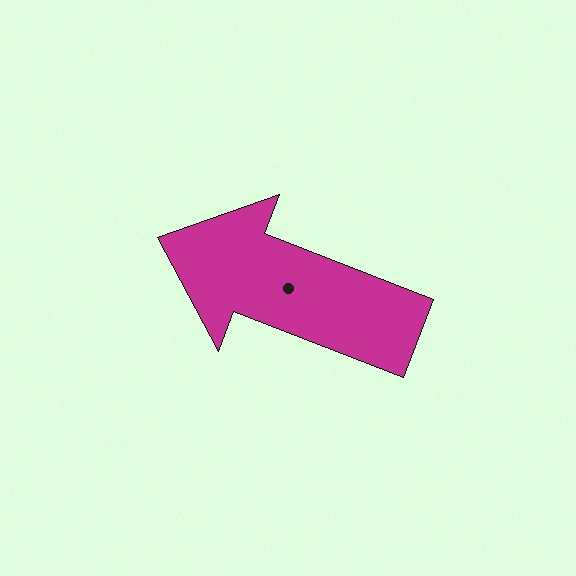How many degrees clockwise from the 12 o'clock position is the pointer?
Approximately 291 degrees.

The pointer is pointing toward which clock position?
Roughly 10 o'clock.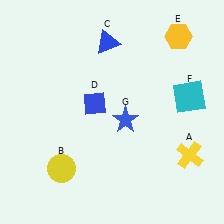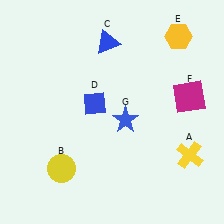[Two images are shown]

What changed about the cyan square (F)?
In Image 1, F is cyan. In Image 2, it changed to magenta.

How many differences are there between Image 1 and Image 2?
There is 1 difference between the two images.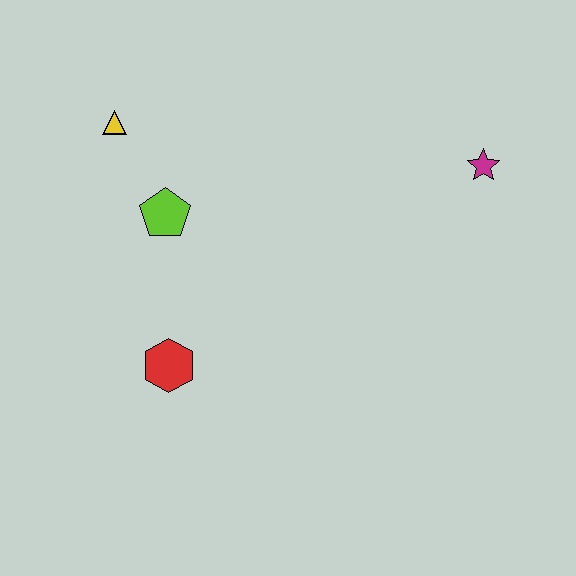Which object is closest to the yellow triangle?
The lime pentagon is closest to the yellow triangle.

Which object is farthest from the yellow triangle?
The magenta star is farthest from the yellow triangle.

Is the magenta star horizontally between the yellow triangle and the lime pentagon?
No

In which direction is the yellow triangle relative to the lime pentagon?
The yellow triangle is above the lime pentagon.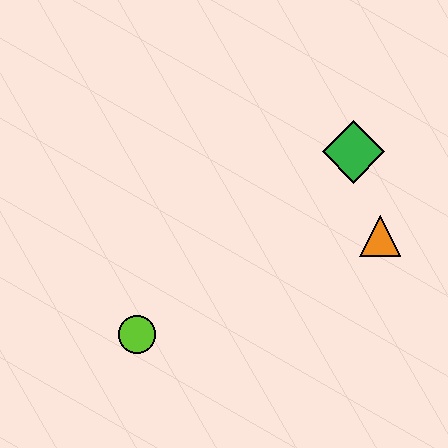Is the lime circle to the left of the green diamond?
Yes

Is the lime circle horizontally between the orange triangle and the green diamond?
No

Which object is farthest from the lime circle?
The green diamond is farthest from the lime circle.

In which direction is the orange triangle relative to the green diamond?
The orange triangle is below the green diamond.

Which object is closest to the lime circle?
The orange triangle is closest to the lime circle.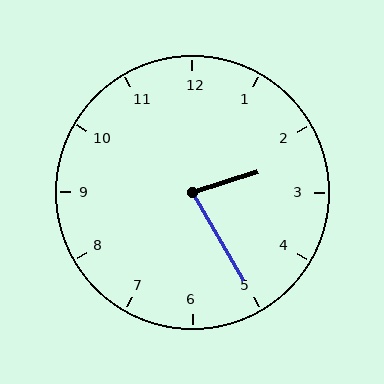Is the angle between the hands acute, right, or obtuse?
It is acute.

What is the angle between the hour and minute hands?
Approximately 78 degrees.